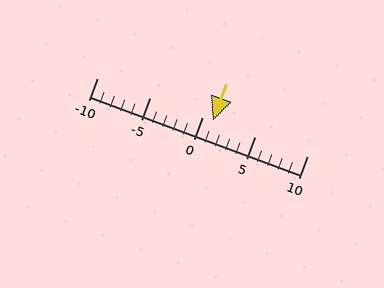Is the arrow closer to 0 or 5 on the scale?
The arrow is closer to 0.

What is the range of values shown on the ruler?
The ruler shows values from -10 to 10.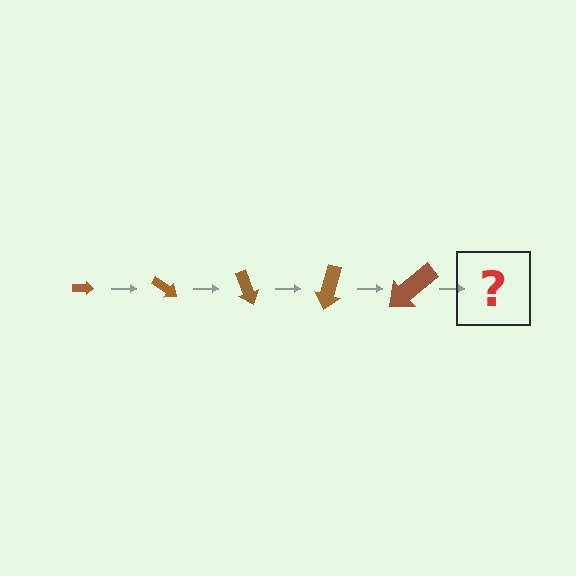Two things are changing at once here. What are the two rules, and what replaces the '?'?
The two rules are that the arrow grows larger each step and it rotates 35 degrees each step. The '?' should be an arrow, larger than the previous one and rotated 175 degrees from the start.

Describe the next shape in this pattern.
It should be an arrow, larger than the previous one and rotated 175 degrees from the start.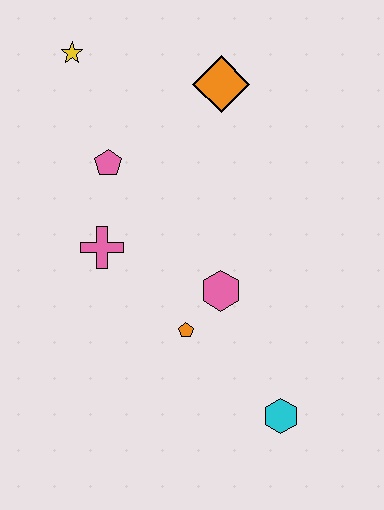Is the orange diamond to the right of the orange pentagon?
Yes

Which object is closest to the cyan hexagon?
The orange pentagon is closest to the cyan hexagon.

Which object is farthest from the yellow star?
The cyan hexagon is farthest from the yellow star.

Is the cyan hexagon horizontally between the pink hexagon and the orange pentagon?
No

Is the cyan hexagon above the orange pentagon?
No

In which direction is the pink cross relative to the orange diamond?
The pink cross is below the orange diamond.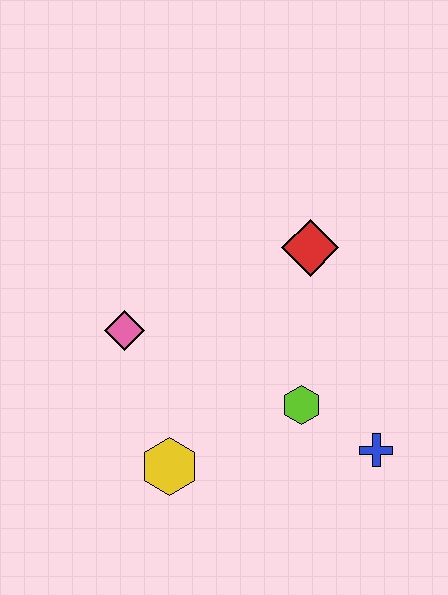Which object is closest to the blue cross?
The lime hexagon is closest to the blue cross.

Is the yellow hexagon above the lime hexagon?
No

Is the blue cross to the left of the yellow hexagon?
No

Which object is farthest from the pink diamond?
The blue cross is farthest from the pink diamond.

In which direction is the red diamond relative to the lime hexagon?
The red diamond is above the lime hexagon.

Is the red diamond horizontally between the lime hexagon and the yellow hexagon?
No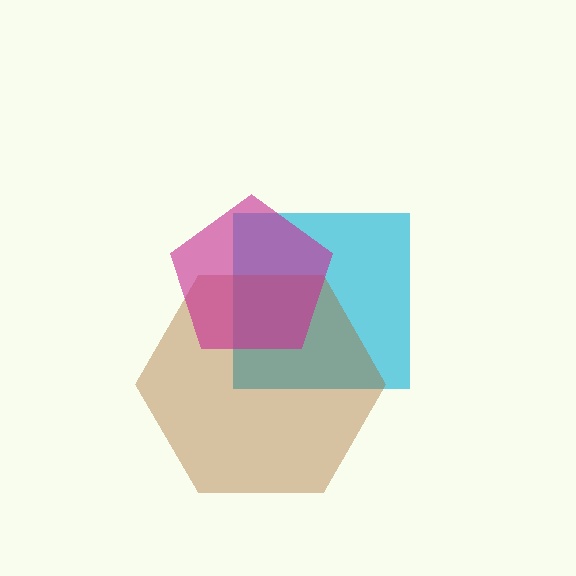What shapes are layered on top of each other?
The layered shapes are: a cyan square, a brown hexagon, a magenta pentagon.